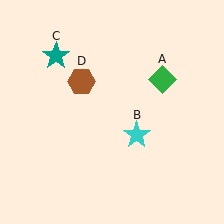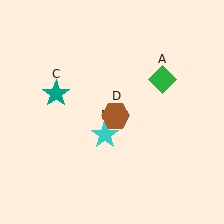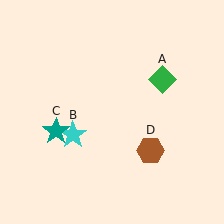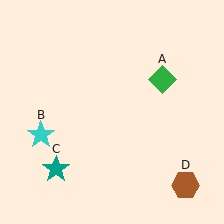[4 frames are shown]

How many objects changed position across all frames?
3 objects changed position: cyan star (object B), teal star (object C), brown hexagon (object D).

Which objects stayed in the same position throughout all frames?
Green diamond (object A) remained stationary.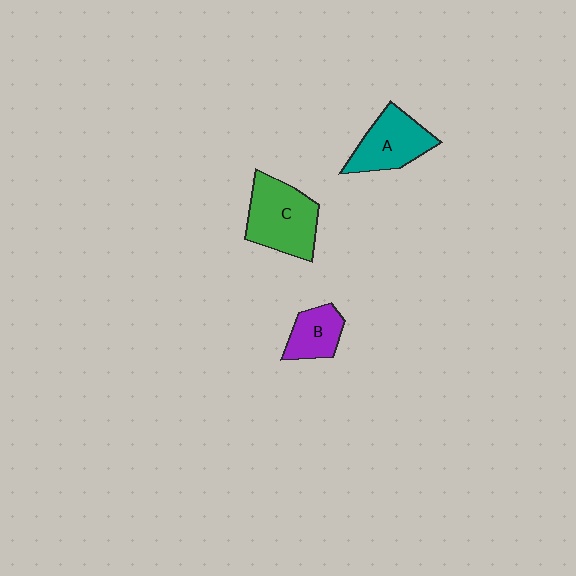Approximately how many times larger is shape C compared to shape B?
Approximately 1.8 times.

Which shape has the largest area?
Shape C (green).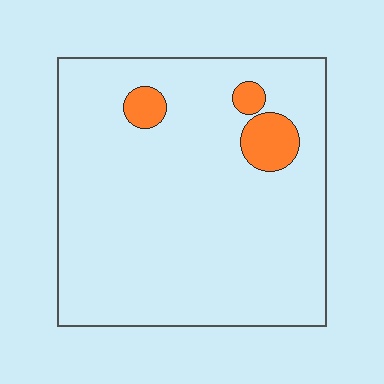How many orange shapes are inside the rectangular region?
3.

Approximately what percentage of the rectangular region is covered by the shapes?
Approximately 5%.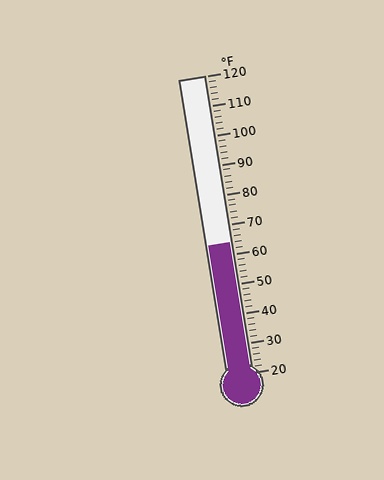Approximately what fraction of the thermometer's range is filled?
The thermometer is filled to approximately 45% of its range.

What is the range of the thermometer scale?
The thermometer scale ranges from 20°F to 120°F.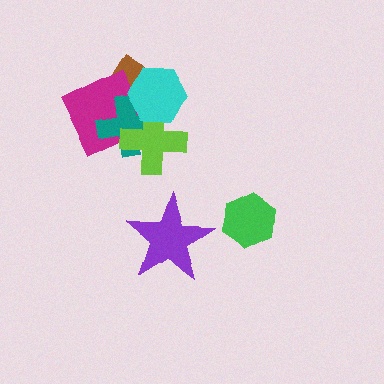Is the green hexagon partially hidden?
No, no other shape covers it.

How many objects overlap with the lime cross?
4 objects overlap with the lime cross.